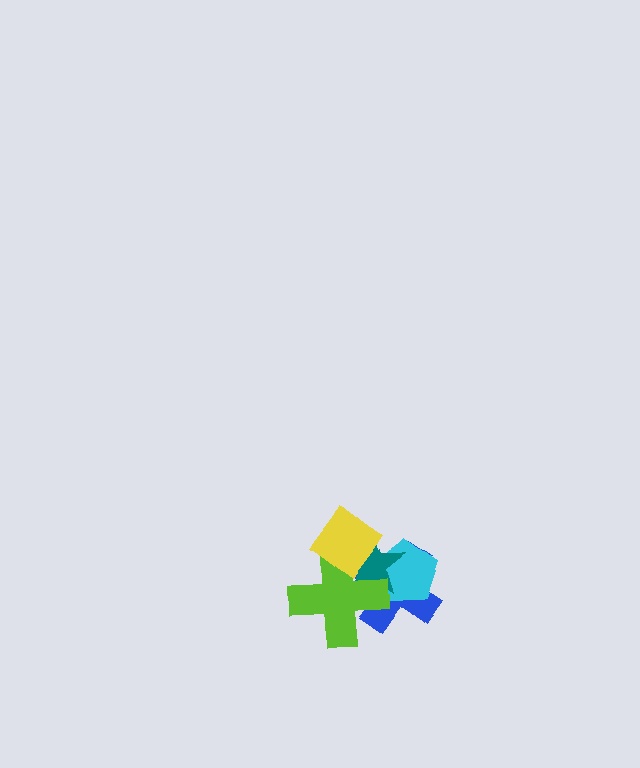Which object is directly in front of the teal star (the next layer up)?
The lime cross is directly in front of the teal star.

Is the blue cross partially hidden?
Yes, it is partially covered by another shape.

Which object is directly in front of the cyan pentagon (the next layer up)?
The teal star is directly in front of the cyan pentagon.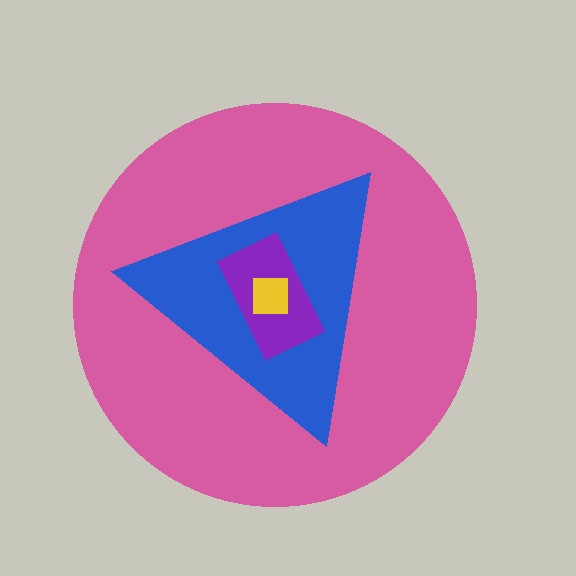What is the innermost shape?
The yellow square.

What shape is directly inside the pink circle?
The blue triangle.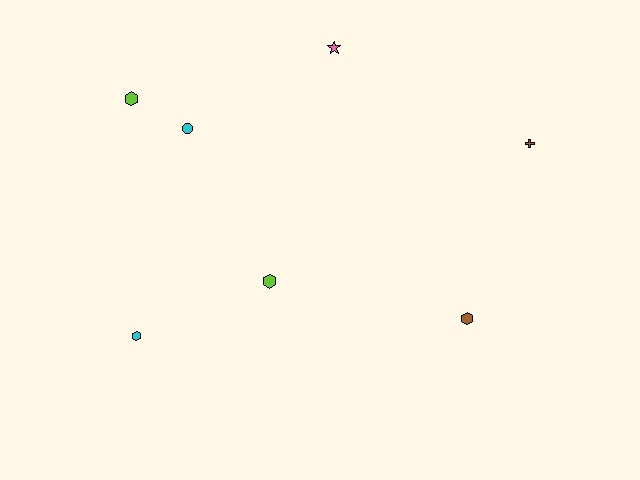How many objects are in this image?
There are 7 objects.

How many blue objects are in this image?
There are no blue objects.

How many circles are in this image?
There is 1 circle.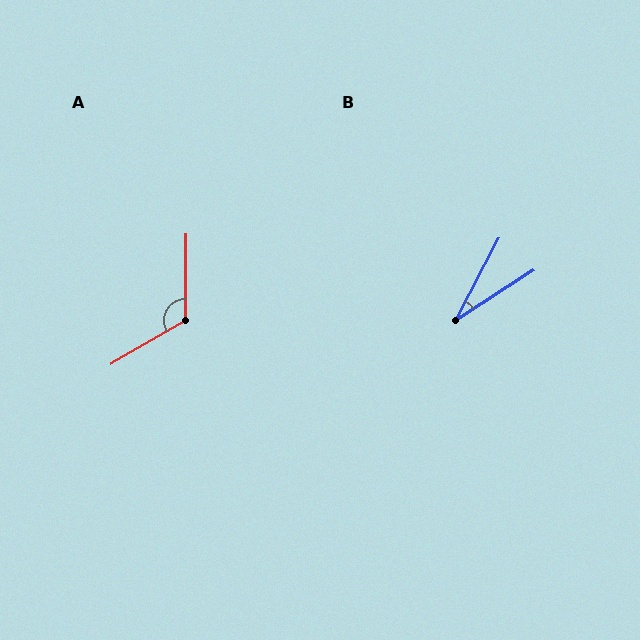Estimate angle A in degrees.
Approximately 121 degrees.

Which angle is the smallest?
B, at approximately 30 degrees.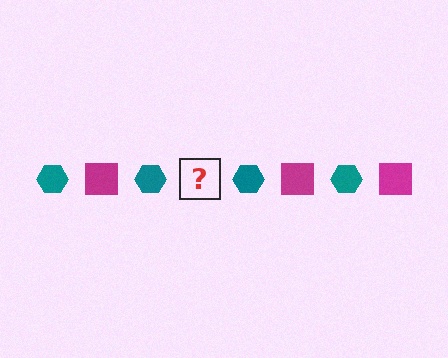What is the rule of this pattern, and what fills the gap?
The rule is that the pattern alternates between teal hexagon and magenta square. The gap should be filled with a magenta square.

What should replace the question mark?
The question mark should be replaced with a magenta square.